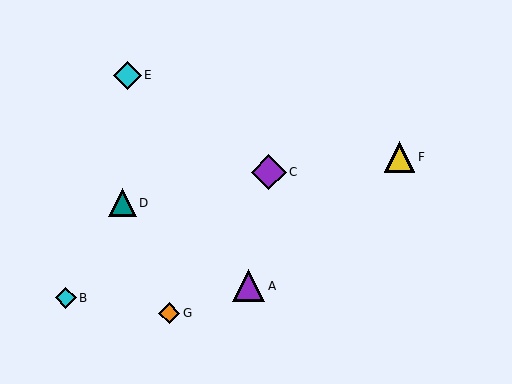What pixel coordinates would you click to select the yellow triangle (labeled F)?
Click at (399, 157) to select the yellow triangle F.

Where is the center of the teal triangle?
The center of the teal triangle is at (123, 203).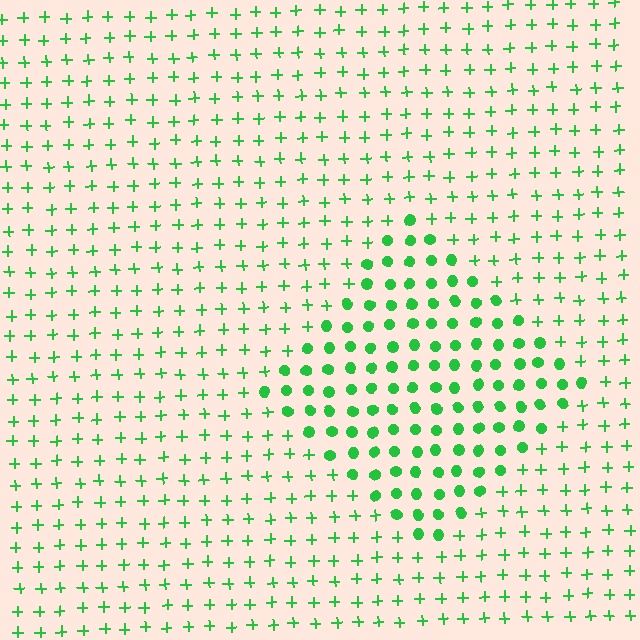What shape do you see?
I see a diamond.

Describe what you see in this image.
The image is filled with small green elements arranged in a uniform grid. A diamond-shaped region contains circles, while the surrounding area contains plus signs. The boundary is defined purely by the change in element shape.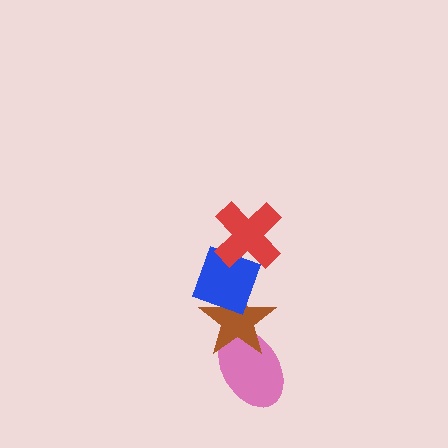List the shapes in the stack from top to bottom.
From top to bottom: the red cross, the blue diamond, the brown star, the pink ellipse.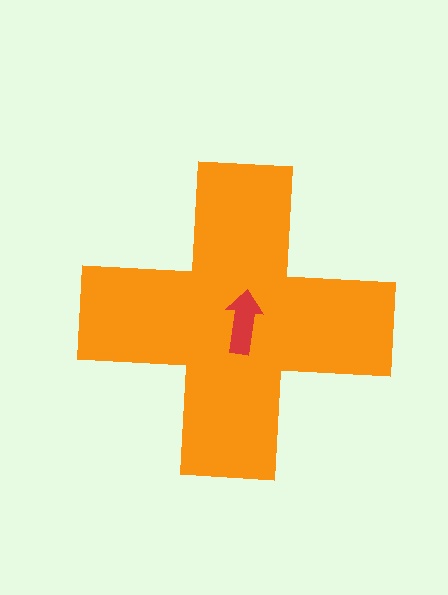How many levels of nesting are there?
2.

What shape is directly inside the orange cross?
The red arrow.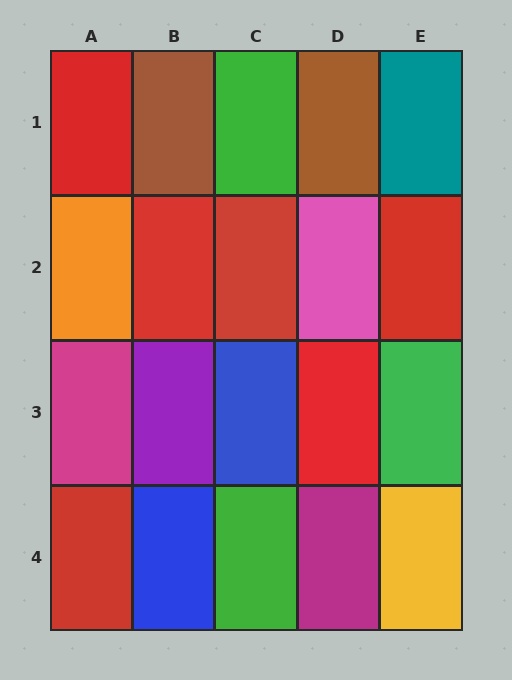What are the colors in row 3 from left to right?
Magenta, purple, blue, red, green.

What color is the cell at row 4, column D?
Magenta.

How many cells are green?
3 cells are green.